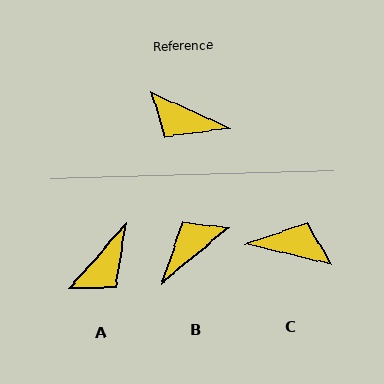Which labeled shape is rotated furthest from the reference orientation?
C, about 168 degrees away.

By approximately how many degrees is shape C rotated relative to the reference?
Approximately 168 degrees clockwise.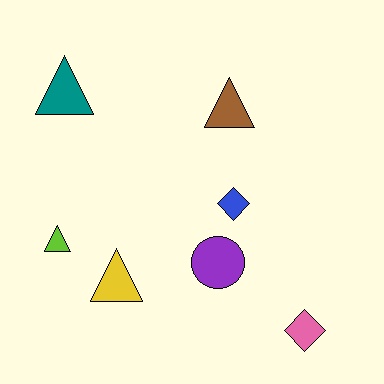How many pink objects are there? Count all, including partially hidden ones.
There is 1 pink object.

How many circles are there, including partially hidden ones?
There is 1 circle.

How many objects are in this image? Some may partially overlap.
There are 7 objects.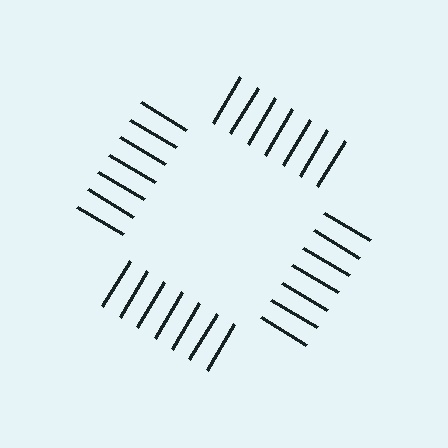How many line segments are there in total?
28 — 7 along each of the 4 edges.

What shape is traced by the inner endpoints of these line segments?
An illusory square — the line segments terminate on its edges but no continuous stroke is drawn.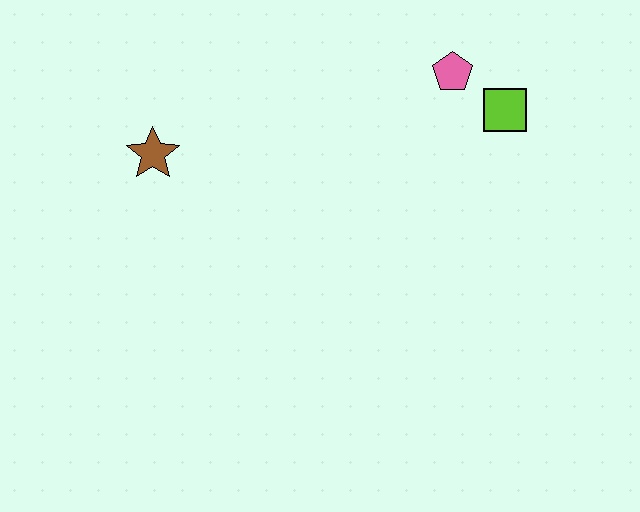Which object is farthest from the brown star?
The lime square is farthest from the brown star.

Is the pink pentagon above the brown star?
Yes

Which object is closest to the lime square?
The pink pentagon is closest to the lime square.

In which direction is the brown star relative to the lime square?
The brown star is to the left of the lime square.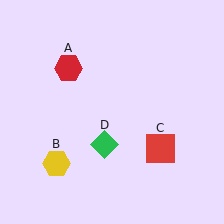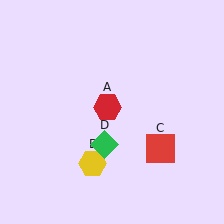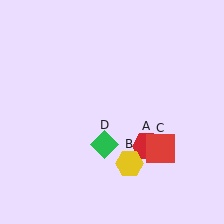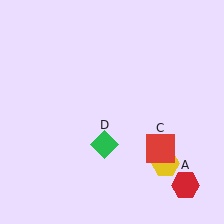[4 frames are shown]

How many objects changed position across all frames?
2 objects changed position: red hexagon (object A), yellow hexagon (object B).